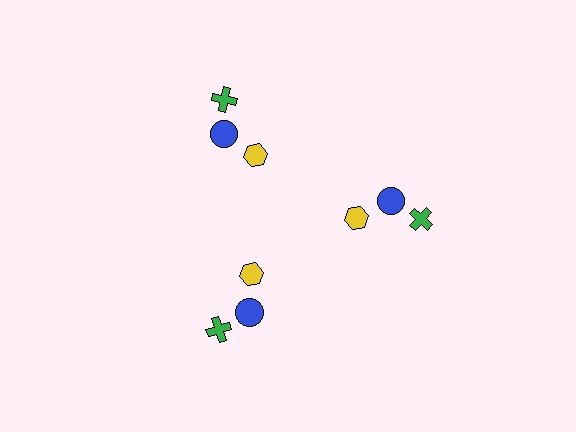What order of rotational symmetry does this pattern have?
This pattern has 3-fold rotational symmetry.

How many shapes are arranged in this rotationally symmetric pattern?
There are 9 shapes, arranged in 3 groups of 3.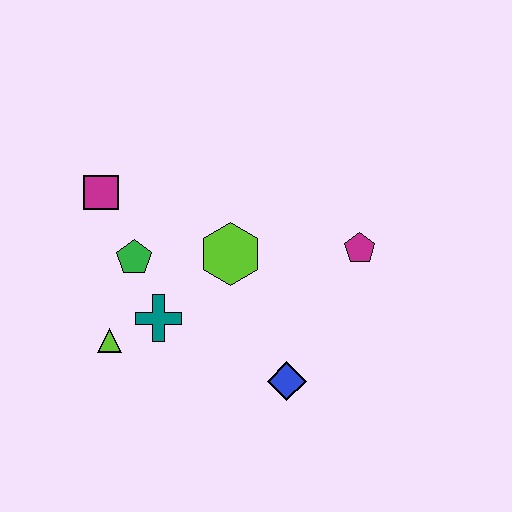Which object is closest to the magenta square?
The green pentagon is closest to the magenta square.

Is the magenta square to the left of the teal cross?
Yes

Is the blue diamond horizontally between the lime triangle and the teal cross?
No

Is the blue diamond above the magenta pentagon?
No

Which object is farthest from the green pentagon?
The magenta pentagon is farthest from the green pentagon.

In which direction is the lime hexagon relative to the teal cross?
The lime hexagon is to the right of the teal cross.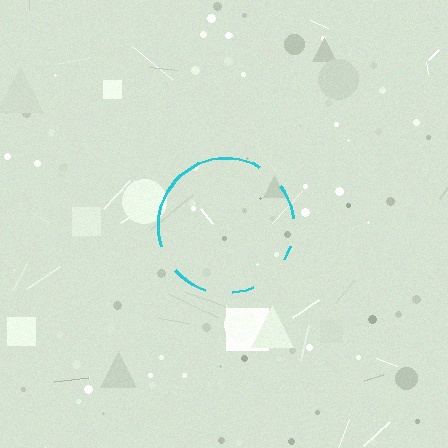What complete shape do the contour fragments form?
The contour fragments form a circle.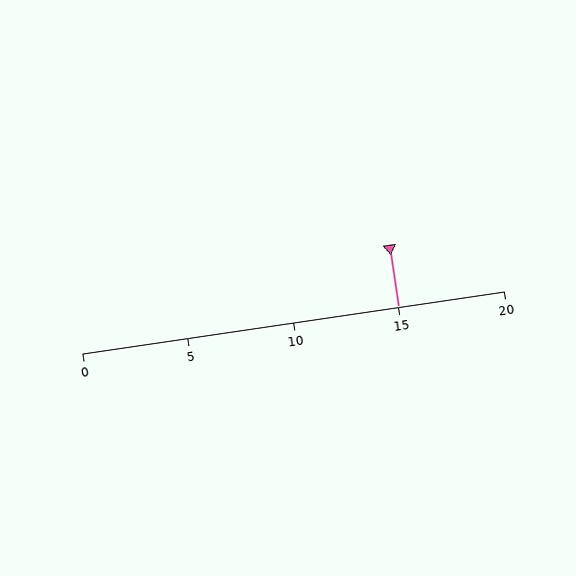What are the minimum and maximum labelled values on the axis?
The axis runs from 0 to 20.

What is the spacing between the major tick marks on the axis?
The major ticks are spaced 5 apart.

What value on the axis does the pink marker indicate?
The marker indicates approximately 15.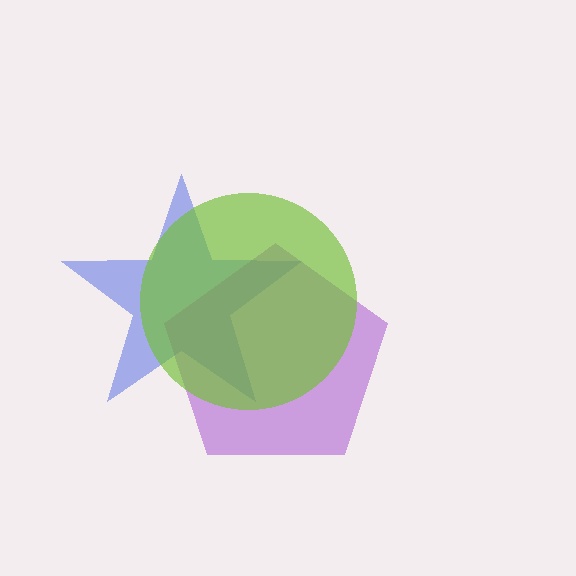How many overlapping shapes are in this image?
There are 3 overlapping shapes in the image.